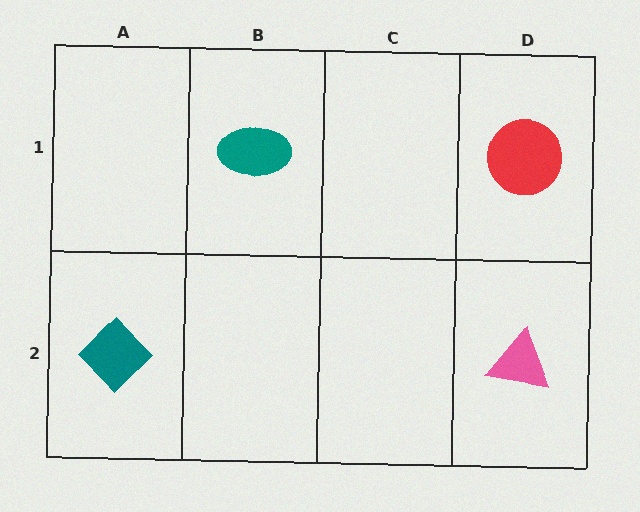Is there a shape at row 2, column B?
No, that cell is empty.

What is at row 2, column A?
A teal diamond.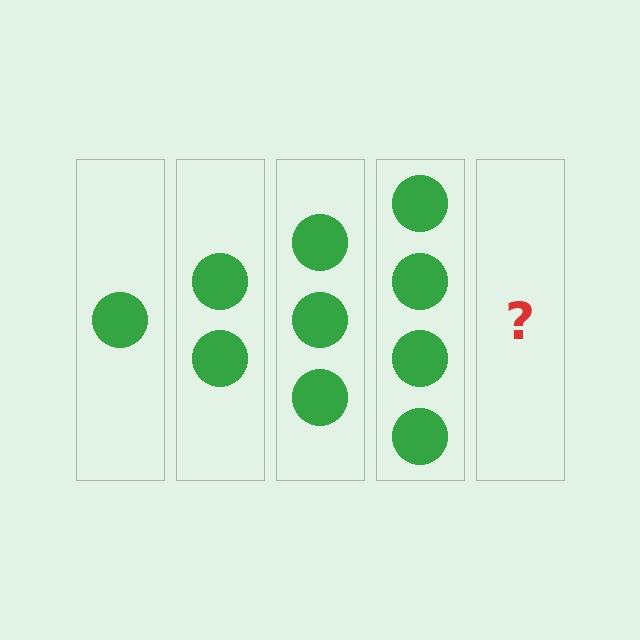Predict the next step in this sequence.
The next step is 5 circles.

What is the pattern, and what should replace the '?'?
The pattern is that each step adds one more circle. The '?' should be 5 circles.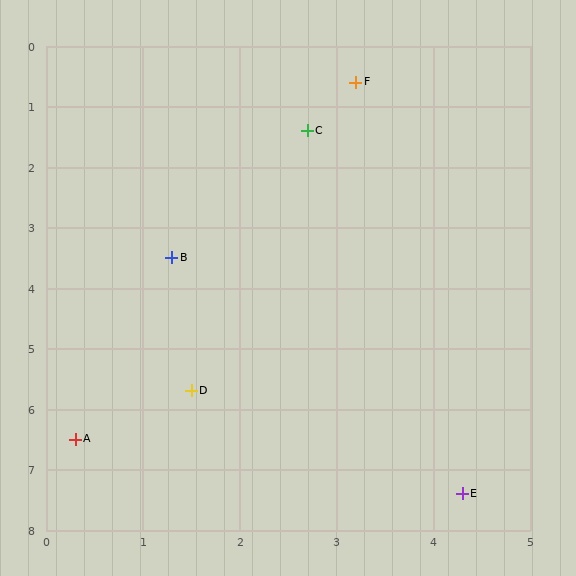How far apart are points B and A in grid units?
Points B and A are about 3.2 grid units apart.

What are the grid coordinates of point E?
Point E is at approximately (4.3, 7.4).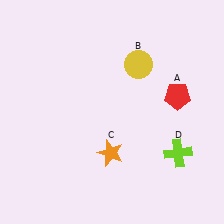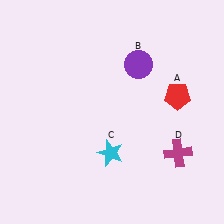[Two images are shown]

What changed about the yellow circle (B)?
In Image 1, B is yellow. In Image 2, it changed to purple.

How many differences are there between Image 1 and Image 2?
There are 3 differences between the two images.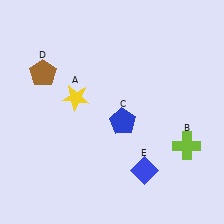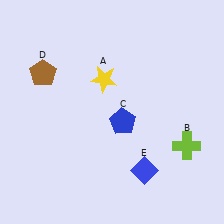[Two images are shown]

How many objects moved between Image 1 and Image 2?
1 object moved between the two images.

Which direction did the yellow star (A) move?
The yellow star (A) moved right.